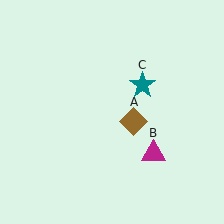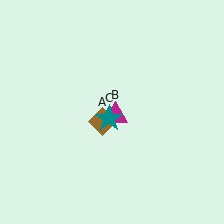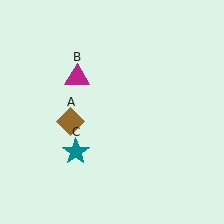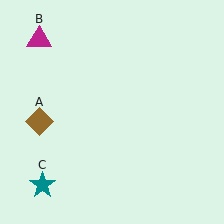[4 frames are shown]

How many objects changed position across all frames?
3 objects changed position: brown diamond (object A), magenta triangle (object B), teal star (object C).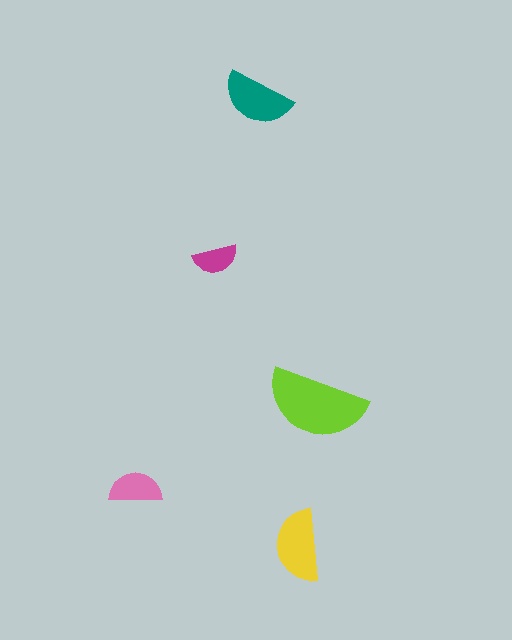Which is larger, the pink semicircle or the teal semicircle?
The teal one.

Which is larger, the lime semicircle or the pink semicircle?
The lime one.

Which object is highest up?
The teal semicircle is topmost.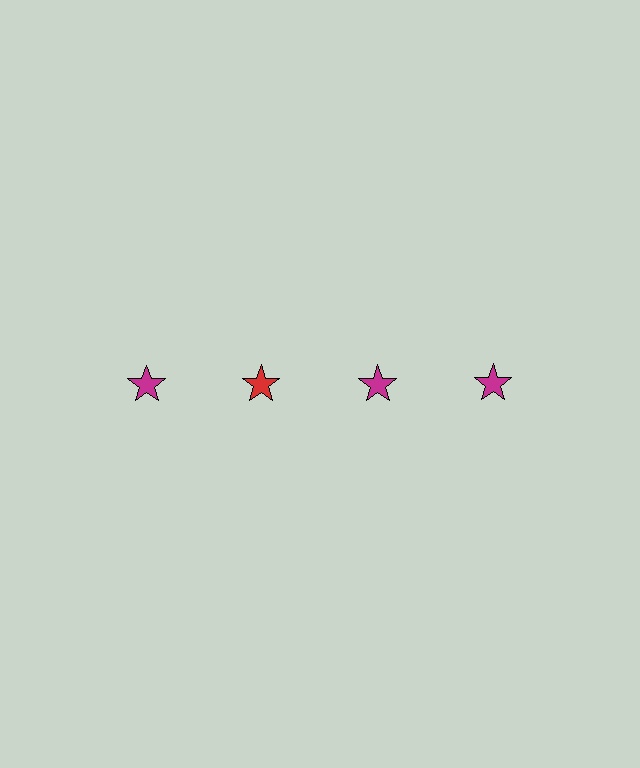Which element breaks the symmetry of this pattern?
The red star in the top row, second from left column breaks the symmetry. All other shapes are magenta stars.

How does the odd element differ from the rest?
It has a different color: red instead of magenta.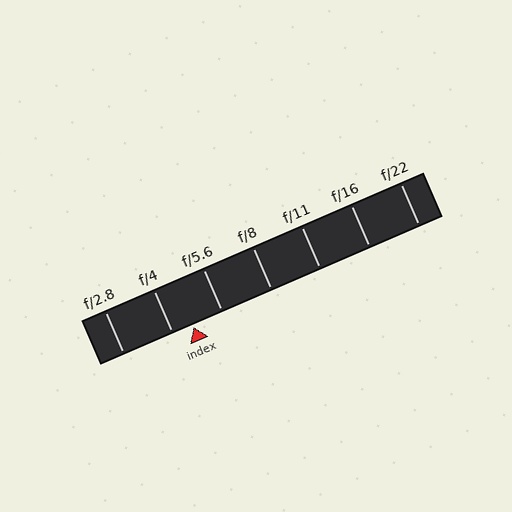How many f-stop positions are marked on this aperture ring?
There are 7 f-stop positions marked.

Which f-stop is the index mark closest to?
The index mark is closest to f/4.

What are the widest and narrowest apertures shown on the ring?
The widest aperture shown is f/2.8 and the narrowest is f/22.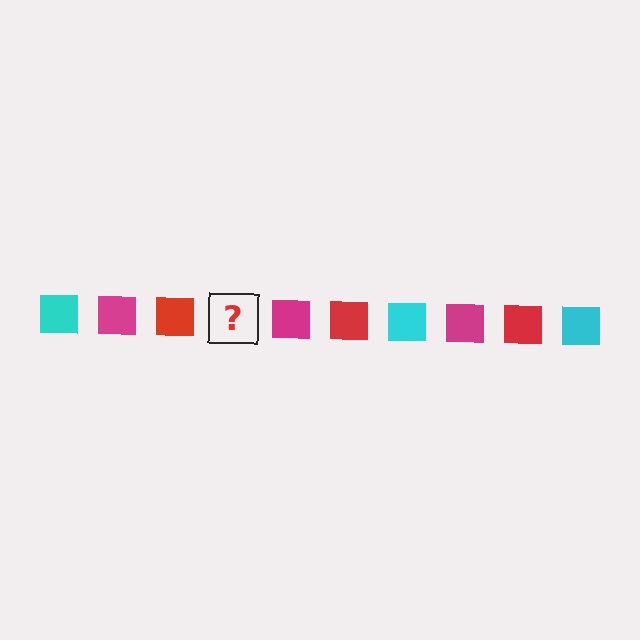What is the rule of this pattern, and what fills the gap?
The rule is that the pattern cycles through cyan, magenta, red squares. The gap should be filled with a cyan square.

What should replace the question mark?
The question mark should be replaced with a cyan square.